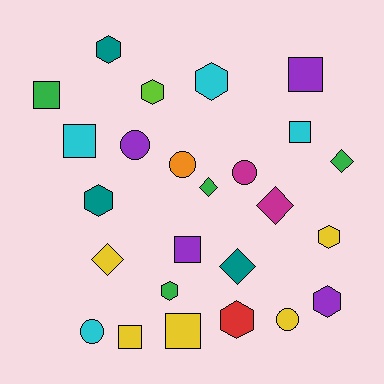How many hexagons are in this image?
There are 8 hexagons.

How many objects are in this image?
There are 25 objects.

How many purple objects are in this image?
There are 4 purple objects.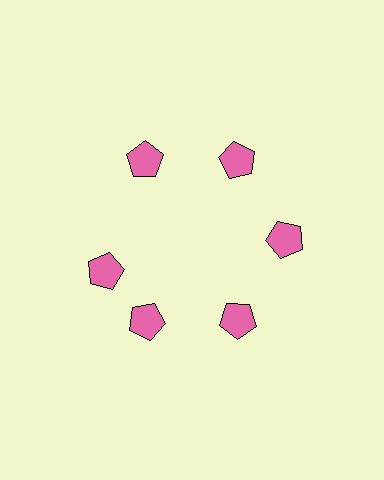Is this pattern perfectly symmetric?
No. The 6 pink pentagons are arranged in a ring, but one element near the 9 o'clock position is rotated out of alignment along the ring, breaking the 6-fold rotational symmetry.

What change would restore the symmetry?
The symmetry would be restored by rotating it back into even spacing with its neighbors so that all 6 pentagons sit at equal angles and equal distance from the center.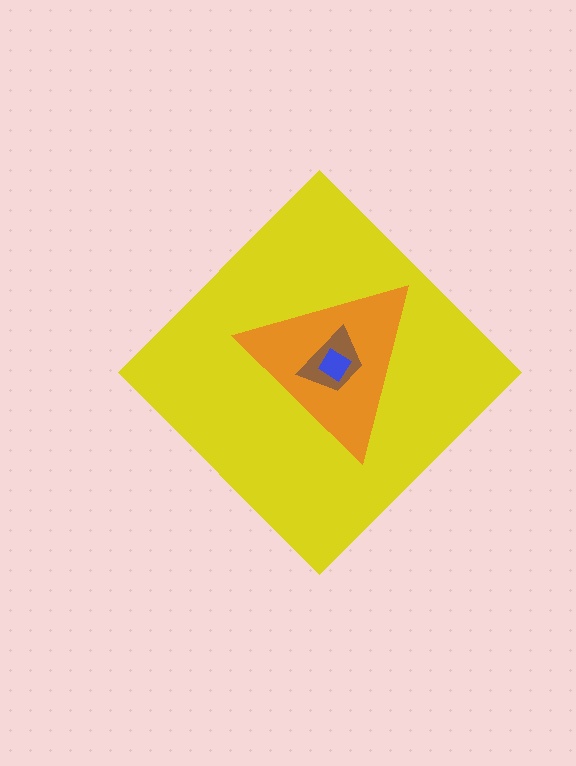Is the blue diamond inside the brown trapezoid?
Yes.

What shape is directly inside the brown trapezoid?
The blue diamond.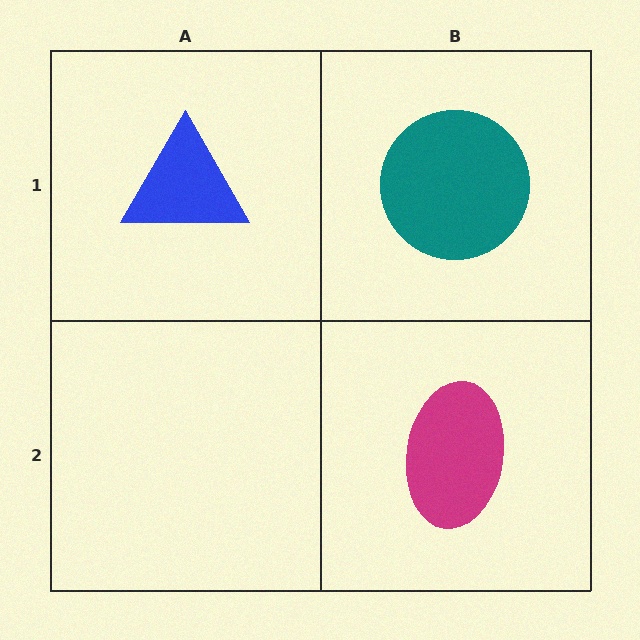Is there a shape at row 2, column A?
No, that cell is empty.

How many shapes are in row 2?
1 shape.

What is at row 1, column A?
A blue triangle.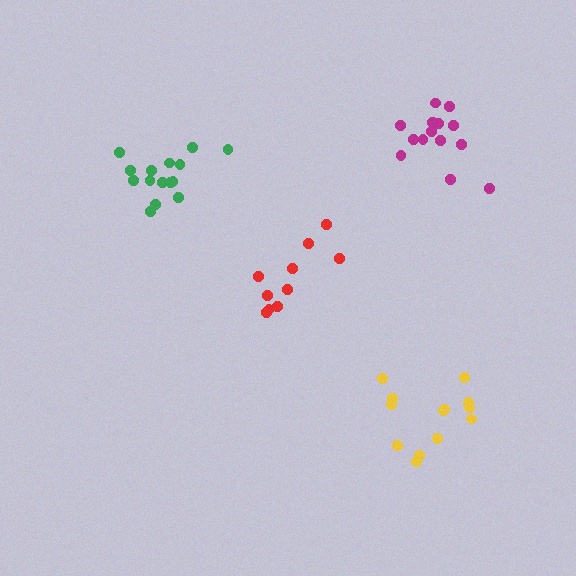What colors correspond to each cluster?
The clusters are colored: green, yellow, red, magenta.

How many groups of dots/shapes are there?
There are 4 groups.